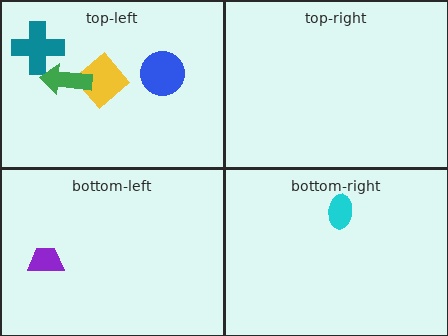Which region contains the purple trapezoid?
The bottom-left region.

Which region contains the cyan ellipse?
The bottom-right region.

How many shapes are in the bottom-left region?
1.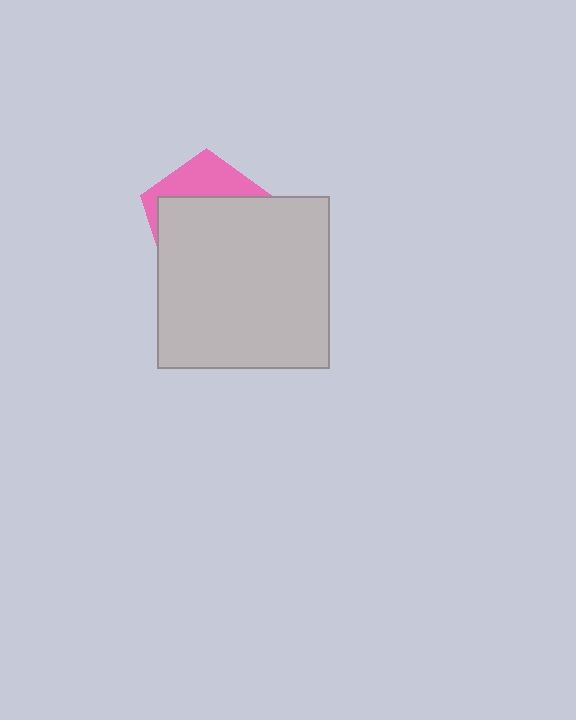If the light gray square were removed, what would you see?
You would see the complete pink pentagon.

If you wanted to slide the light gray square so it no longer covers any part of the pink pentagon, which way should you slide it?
Slide it down — that is the most direct way to separate the two shapes.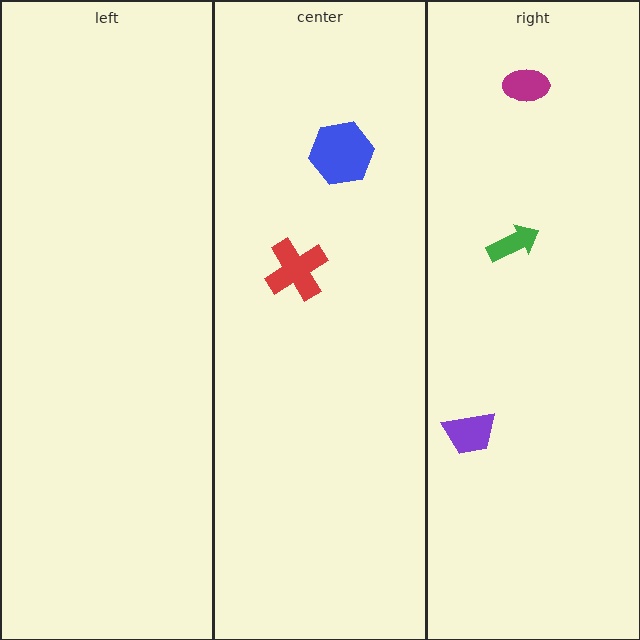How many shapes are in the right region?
3.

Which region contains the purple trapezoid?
The right region.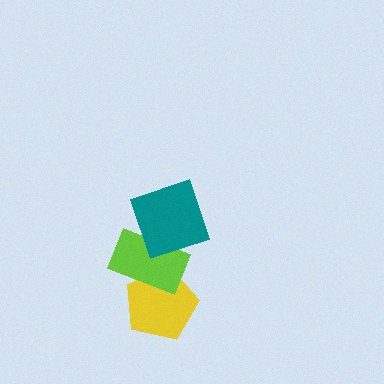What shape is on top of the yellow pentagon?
The lime rectangle is on top of the yellow pentagon.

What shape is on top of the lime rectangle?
The teal square is on top of the lime rectangle.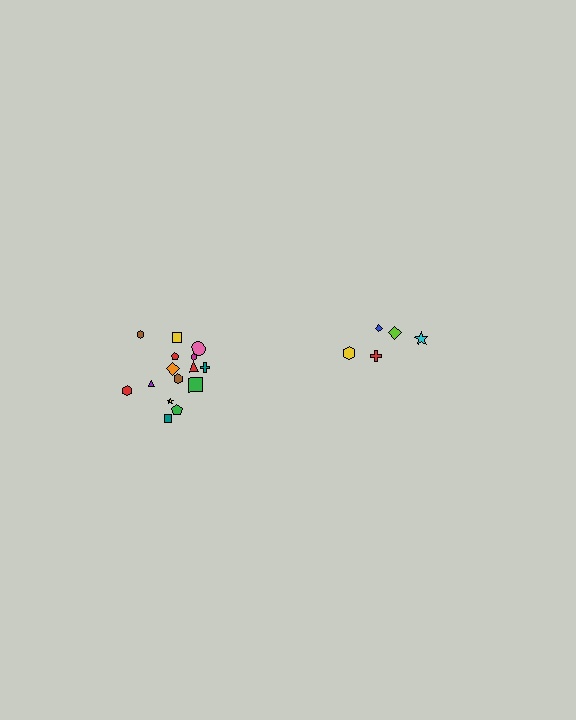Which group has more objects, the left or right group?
The left group.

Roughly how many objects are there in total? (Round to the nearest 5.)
Roughly 20 objects in total.